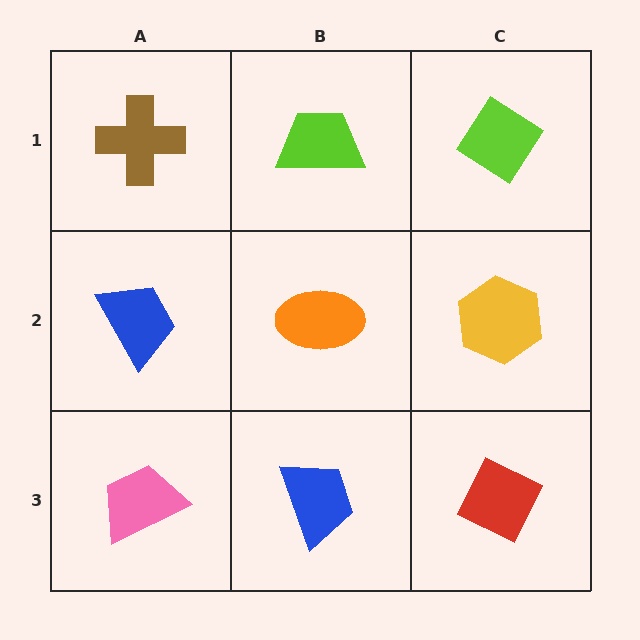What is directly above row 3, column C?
A yellow hexagon.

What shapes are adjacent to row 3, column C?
A yellow hexagon (row 2, column C), a blue trapezoid (row 3, column B).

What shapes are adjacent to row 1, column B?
An orange ellipse (row 2, column B), a brown cross (row 1, column A), a lime diamond (row 1, column C).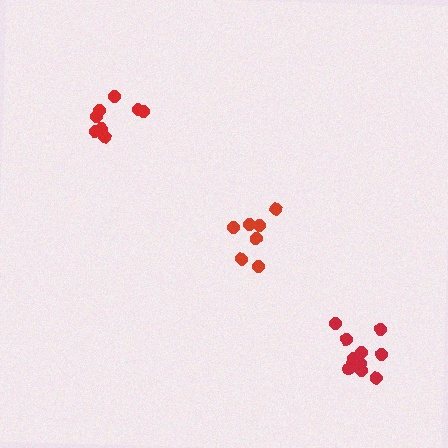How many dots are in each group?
Group 1: 8 dots, Group 2: 7 dots, Group 3: 12 dots (27 total).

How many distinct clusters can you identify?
There are 3 distinct clusters.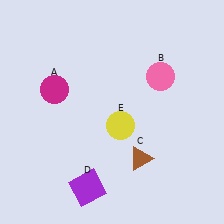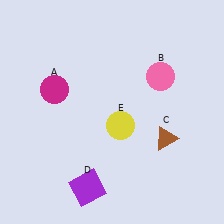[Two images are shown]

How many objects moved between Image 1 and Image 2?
1 object moved between the two images.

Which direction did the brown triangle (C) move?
The brown triangle (C) moved right.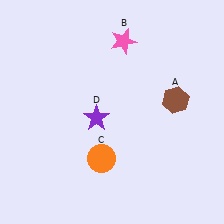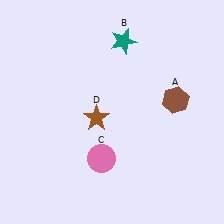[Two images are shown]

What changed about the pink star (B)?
In Image 1, B is pink. In Image 2, it changed to teal.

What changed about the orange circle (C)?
In Image 1, C is orange. In Image 2, it changed to pink.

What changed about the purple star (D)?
In Image 1, D is purple. In Image 2, it changed to brown.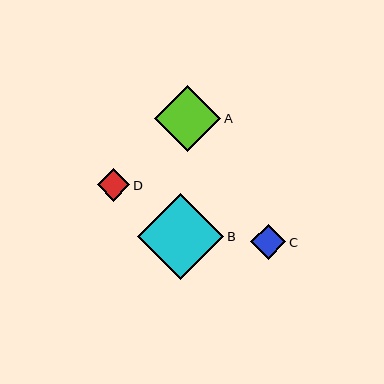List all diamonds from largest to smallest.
From largest to smallest: B, A, C, D.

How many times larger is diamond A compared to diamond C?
Diamond A is approximately 1.9 times the size of diamond C.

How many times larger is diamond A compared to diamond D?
Diamond A is approximately 2.0 times the size of diamond D.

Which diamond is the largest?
Diamond B is the largest with a size of approximately 86 pixels.